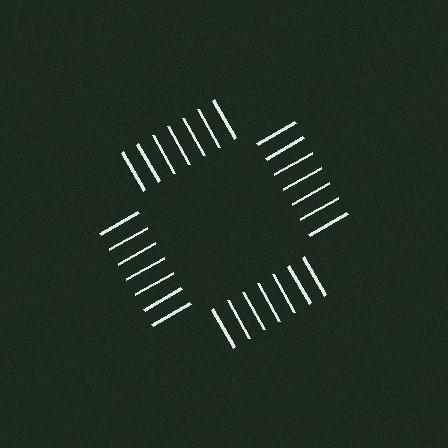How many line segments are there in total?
28 — 7 along each of the 4 edges.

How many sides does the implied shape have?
4 sides — the line-ends trace a square.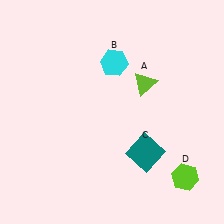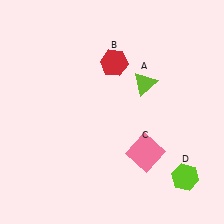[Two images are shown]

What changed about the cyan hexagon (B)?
In Image 1, B is cyan. In Image 2, it changed to red.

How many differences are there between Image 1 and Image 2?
There are 2 differences between the two images.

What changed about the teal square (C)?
In Image 1, C is teal. In Image 2, it changed to pink.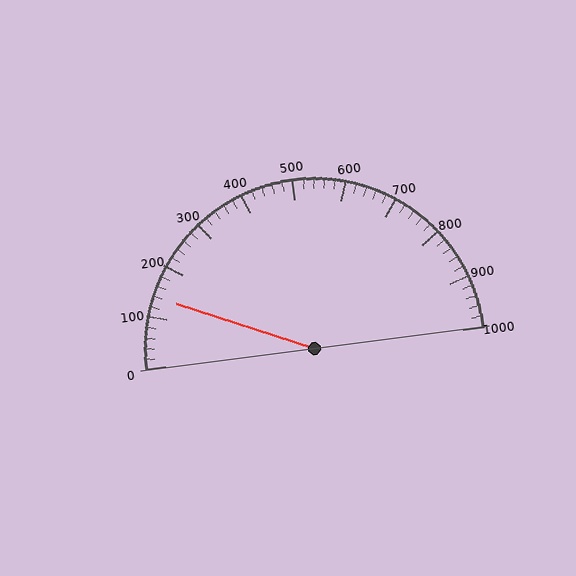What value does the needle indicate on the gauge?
The needle indicates approximately 140.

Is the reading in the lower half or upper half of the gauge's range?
The reading is in the lower half of the range (0 to 1000).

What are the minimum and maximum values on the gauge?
The gauge ranges from 0 to 1000.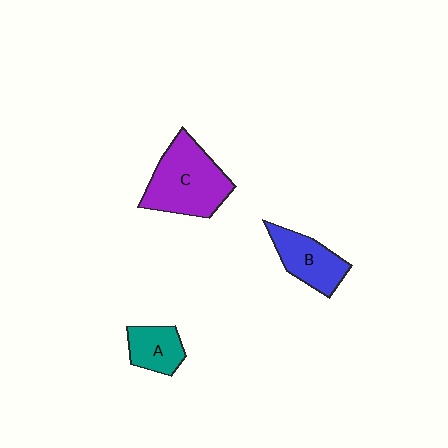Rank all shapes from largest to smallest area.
From largest to smallest: C (purple), B (blue), A (teal).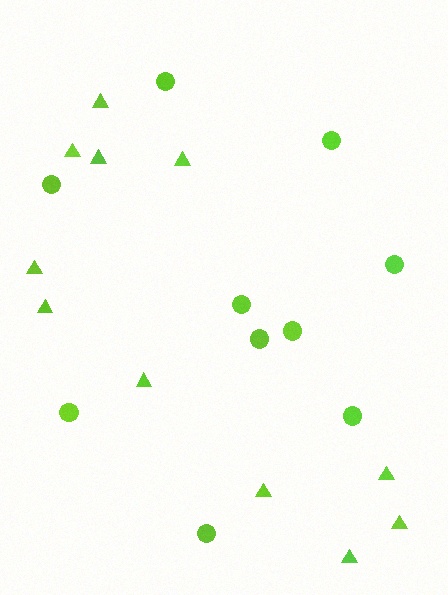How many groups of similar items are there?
There are 2 groups: one group of triangles (11) and one group of circles (10).